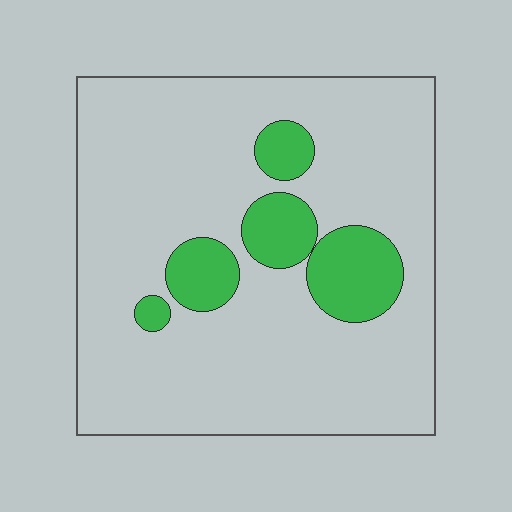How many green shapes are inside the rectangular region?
5.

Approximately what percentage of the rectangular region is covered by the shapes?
Approximately 15%.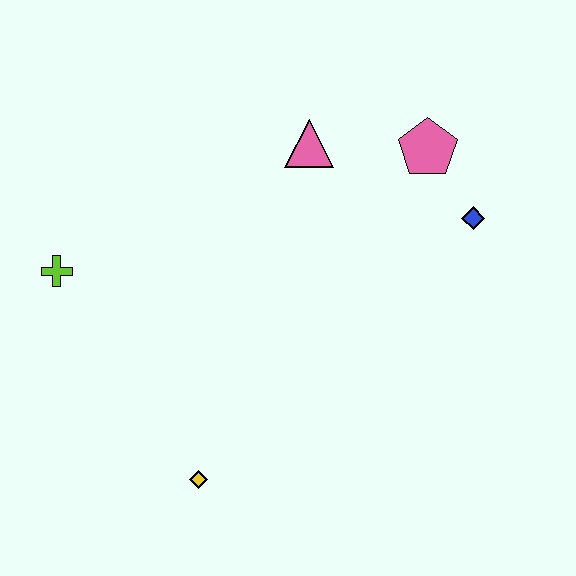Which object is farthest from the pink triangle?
The yellow diamond is farthest from the pink triangle.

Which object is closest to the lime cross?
The yellow diamond is closest to the lime cross.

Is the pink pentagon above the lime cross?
Yes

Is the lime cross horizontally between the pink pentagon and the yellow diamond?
No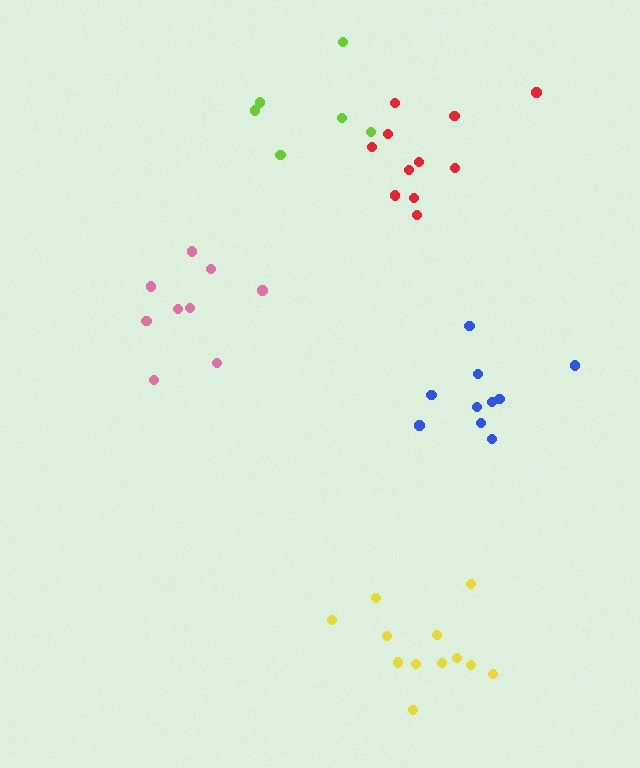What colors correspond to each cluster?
The clusters are colored: lime, red, blue, yellow, pink.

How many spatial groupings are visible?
There are 5 spatial groupings.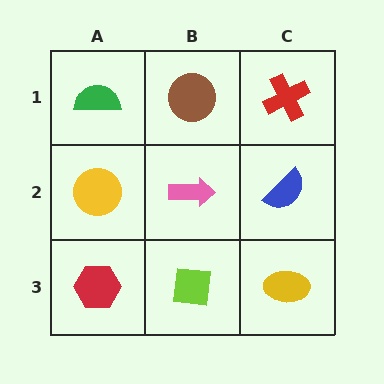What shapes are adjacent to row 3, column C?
A blue semicircle (row 2, column C), a lime square (row 3, column B).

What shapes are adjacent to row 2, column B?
A brown circle (row 1, column B), a lime square (row 3, column B), a yellow circle (row 2, column A), a blue semicircle (row 2, column C).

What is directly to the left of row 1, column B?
A green semicircle.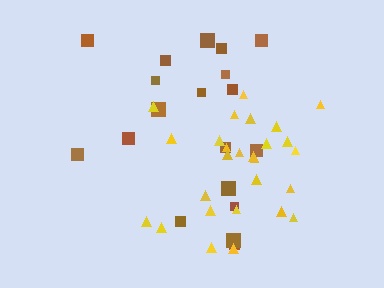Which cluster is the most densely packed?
Yellow.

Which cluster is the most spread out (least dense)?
Brown.